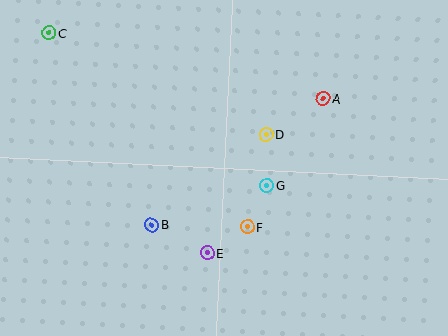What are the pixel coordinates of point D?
Point D is at (266, 134).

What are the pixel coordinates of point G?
Point G is at (267, 185).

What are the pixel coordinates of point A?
Point A is at (323, 99).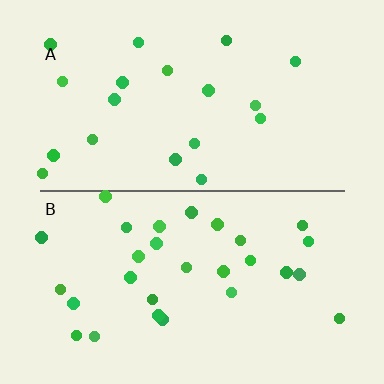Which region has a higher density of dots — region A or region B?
B (the bottom).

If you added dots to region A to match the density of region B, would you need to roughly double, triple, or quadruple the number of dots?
Approximately double.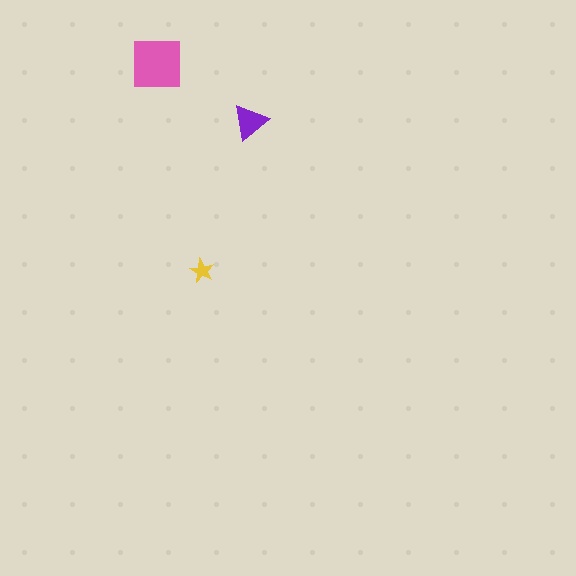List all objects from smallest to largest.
The yellow star, the purple triangle, the pink square.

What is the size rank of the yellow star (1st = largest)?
3rd.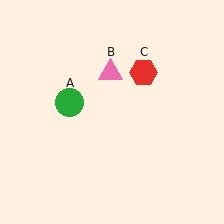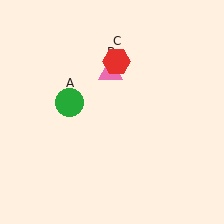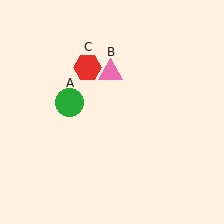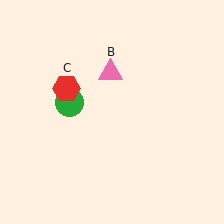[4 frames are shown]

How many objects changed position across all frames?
1 object changed position: red hexagon (object C).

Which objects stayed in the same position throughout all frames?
Green circle (object A) and pink triangle (object B) remained stationary.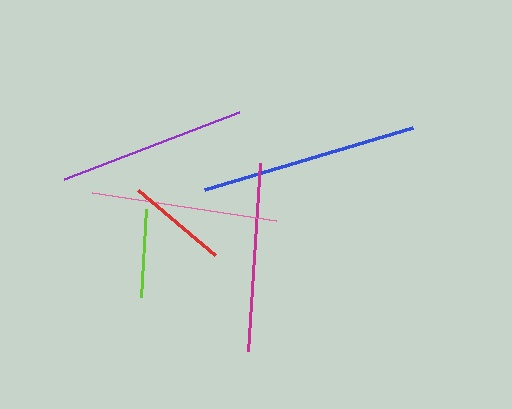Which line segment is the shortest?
The lime line is the shortest at approximately 88 pixels.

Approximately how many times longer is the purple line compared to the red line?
The purple line is approximately 1.9 times the length of the red line.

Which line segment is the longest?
The blue line is the longest at approximately 216 pixels.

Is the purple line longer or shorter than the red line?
The purple line is longer than the red line.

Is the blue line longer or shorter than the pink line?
The blue line is longer than the pink line.